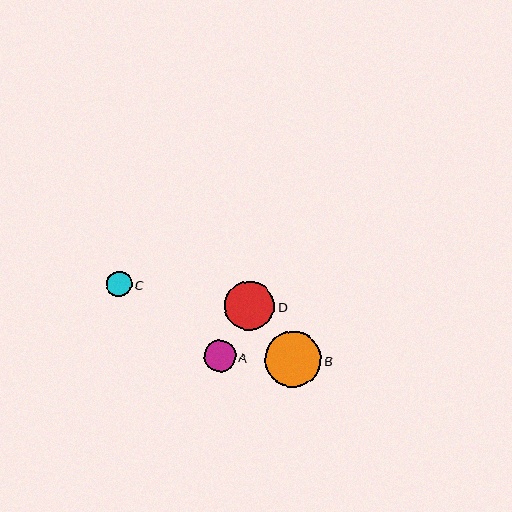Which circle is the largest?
Circle B is the largest with a size of approximately 56 pixels.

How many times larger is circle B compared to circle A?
Circle B is approximately 1.8 times the size of circle A.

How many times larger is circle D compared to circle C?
Circle D is approximately 2.0 times the size of circle C.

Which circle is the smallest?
Circle C is the smallest with a size of approximately 25 pixels.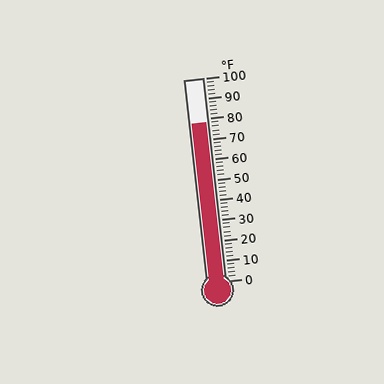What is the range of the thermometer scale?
The thermometer scale ranges from 0°F to 100°F.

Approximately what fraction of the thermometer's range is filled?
The thermometer is filled to approximately 80% of its range.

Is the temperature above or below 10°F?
The temperature is above 10°F.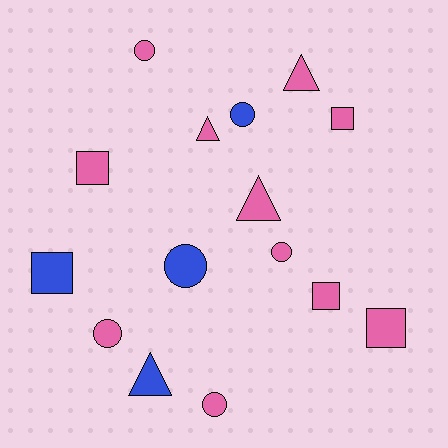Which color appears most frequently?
Pink, with 11 objects.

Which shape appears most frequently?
Circle, with 6 objects.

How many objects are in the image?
There are 15 objects.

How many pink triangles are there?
There are 3 pink triangles.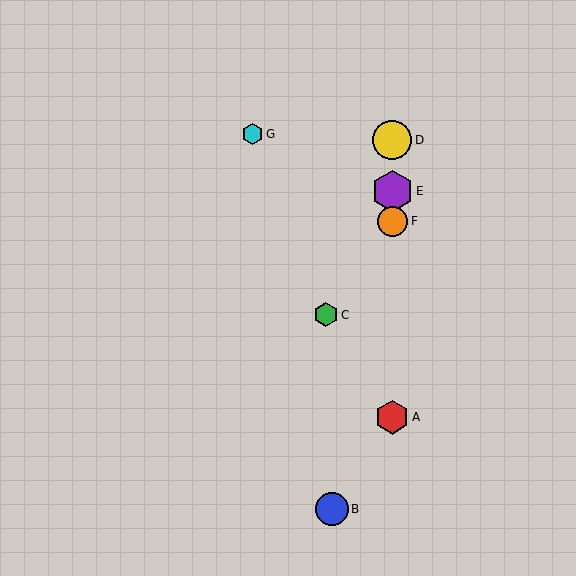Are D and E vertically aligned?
Yes, both are at x≈392.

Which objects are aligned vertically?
Objects A, D, E, F are aligned vertically.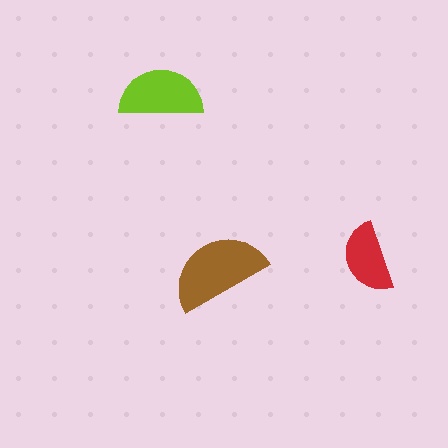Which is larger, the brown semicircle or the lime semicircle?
The brown one.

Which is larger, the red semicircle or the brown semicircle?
The brown one.